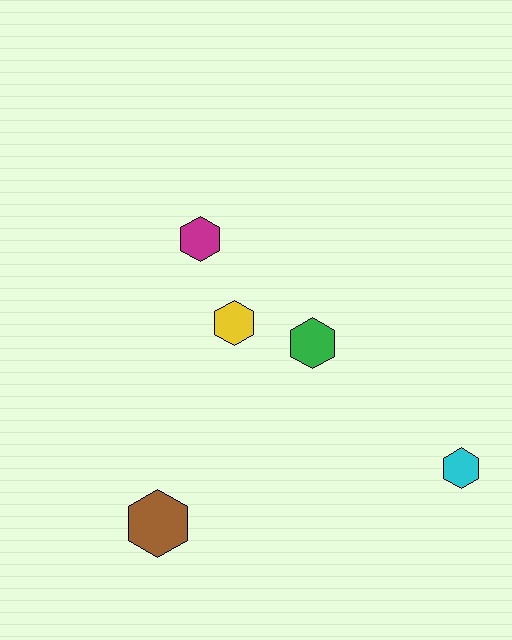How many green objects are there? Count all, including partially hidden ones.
There is 1 green object.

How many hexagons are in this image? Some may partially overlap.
There are 5 hexagons.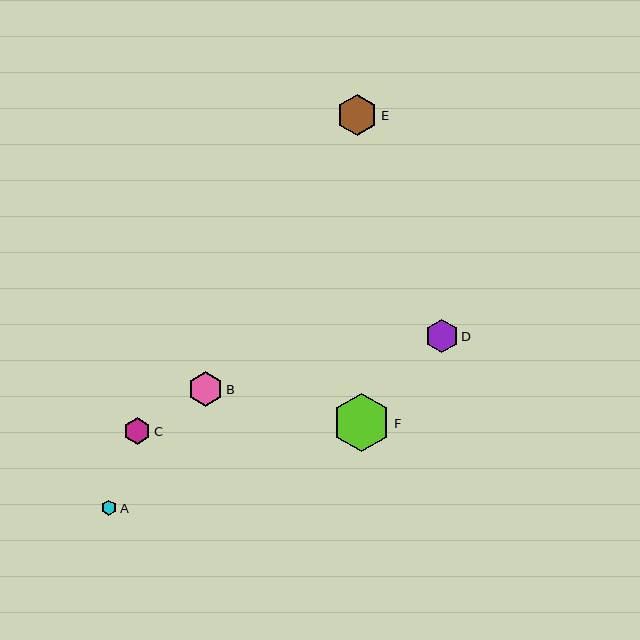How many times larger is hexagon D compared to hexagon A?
Hexagon D is approximately 2.1 times the size of hexagon A.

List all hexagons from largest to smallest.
From largest to smallest: F, E, B, D, C, A.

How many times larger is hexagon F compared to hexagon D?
Hexagon F is approximately 1.8 times the size of hexagon D.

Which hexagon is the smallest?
Hexagon A is the smallest with a size of approximately 16 pixels.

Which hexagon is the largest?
Hexagon F is the largest with a size of approximately 58 pixels.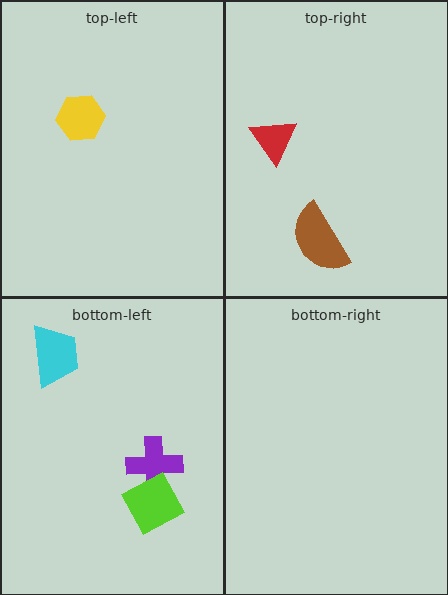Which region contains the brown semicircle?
The top-right region.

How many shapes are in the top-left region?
1.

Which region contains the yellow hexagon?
The top-left region.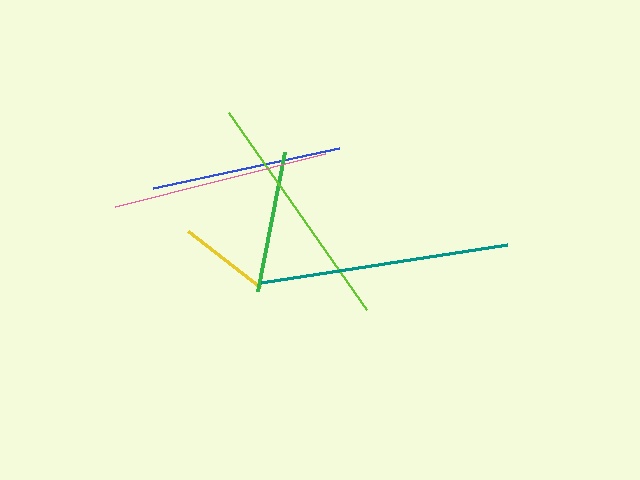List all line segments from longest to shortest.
From longest to shortest: teal, lime, pink, blue, green, yellow.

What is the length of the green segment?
The green segment is approximately 142 pixels long.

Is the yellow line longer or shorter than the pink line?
The pink line is longer than the yellow line.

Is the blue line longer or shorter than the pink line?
The pink line is longer than the blue line.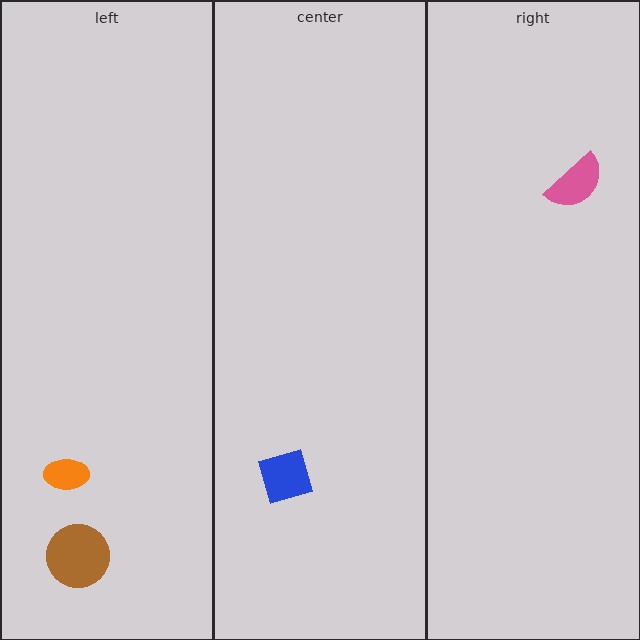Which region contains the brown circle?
The left region.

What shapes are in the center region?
The blue diamond.